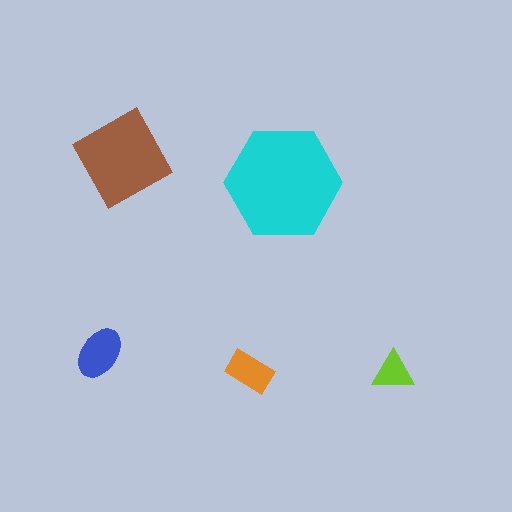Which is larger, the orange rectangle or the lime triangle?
The orange rectangle.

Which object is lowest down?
The lime triangle is bottommost.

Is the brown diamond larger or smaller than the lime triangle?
Larger.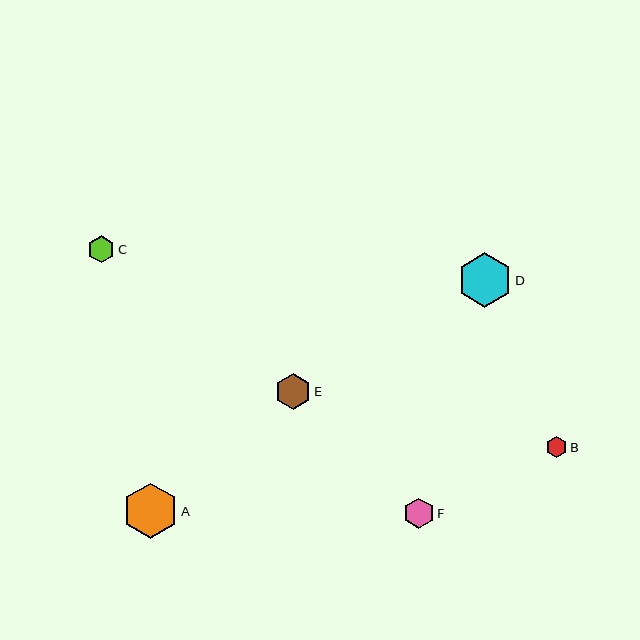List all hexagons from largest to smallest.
From largest to smallest: A, D, E, F, C, B.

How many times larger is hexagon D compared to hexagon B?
Hexagon D is approximately 2.6 times the size of hexagon B.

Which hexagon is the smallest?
Hexagon B is the smallest with a size of approximately 21 pixels.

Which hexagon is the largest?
Hexagon A is the largest with a size of approximately 55 pixels.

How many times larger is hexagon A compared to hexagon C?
Hexagon A is approximately 2.1 times the size of hexagon C.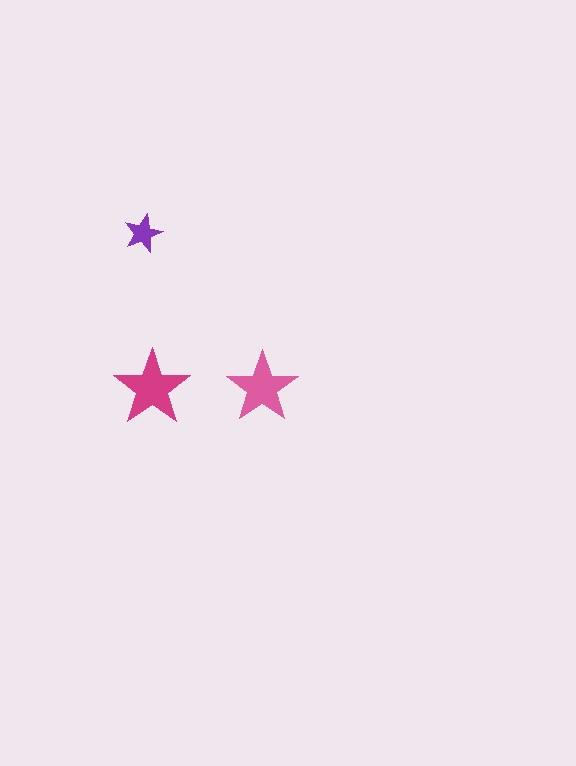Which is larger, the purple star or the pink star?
The pink one.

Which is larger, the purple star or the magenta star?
The magenta one.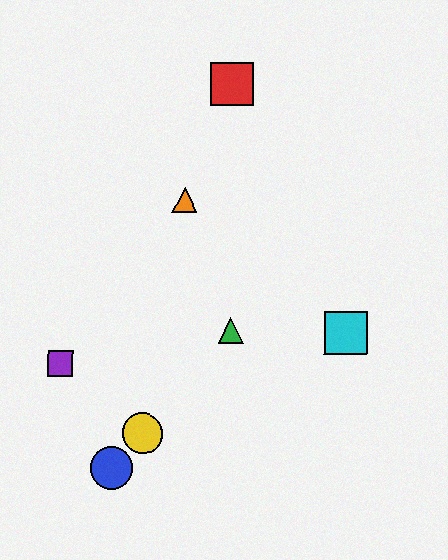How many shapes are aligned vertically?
2 shapes (the red square, the green triangle) are aligned vertically.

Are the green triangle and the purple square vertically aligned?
No, the green triangle is at x≈230 and the purple square is at x≈60.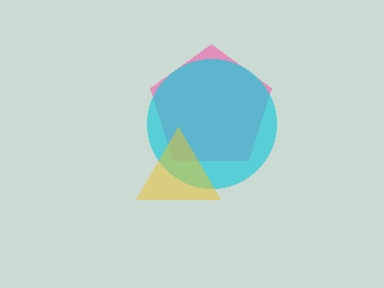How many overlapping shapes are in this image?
There are 3 overlapping shapes in the image.